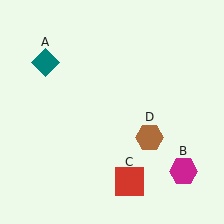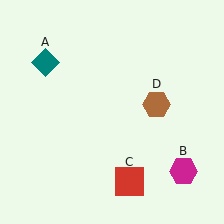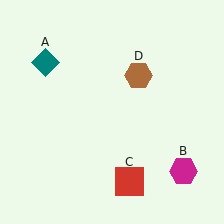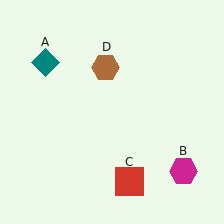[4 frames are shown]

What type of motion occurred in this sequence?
The brown hexagon (object D) rotated counterclockwise around the center of the scene.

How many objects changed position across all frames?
1 object changed position: brown hexagon (object D).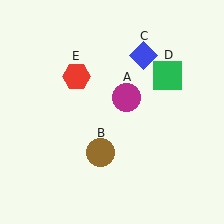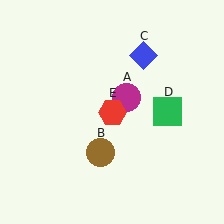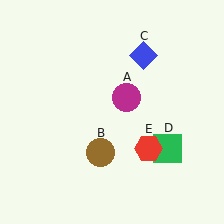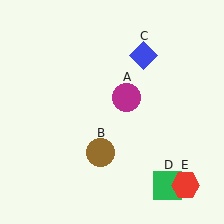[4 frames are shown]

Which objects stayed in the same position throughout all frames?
Magenta circle (object A) and brown circle (object B) and blue diamond (object C) remained stationary.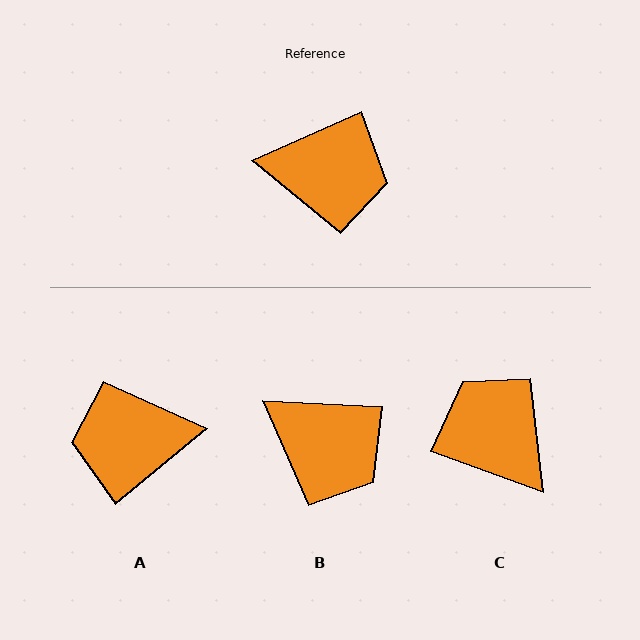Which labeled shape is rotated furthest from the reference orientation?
A, about 165 degrees away.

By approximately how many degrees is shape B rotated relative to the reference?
Approximately 27 degrees clockwise.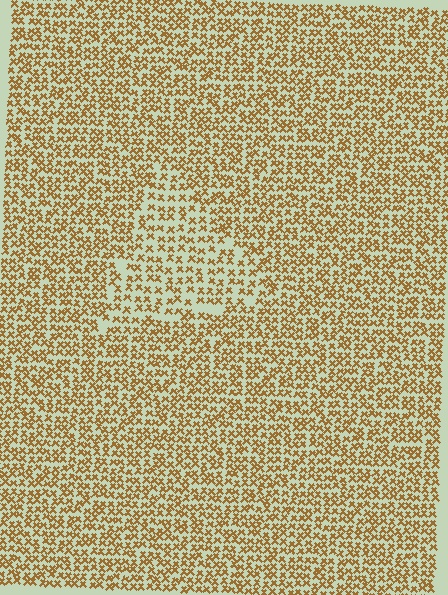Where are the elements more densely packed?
The elements are more densely packed outside the triangle boundary.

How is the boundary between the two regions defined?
The boundary is defined by a change in element density (approximately 1.5x ratio). All elements are the same color, size, and shape.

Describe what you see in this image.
The image contains small brown elements arranged at two different densities. A triangle-shaped region is visible where the elements are less densely packed than the surrounding area.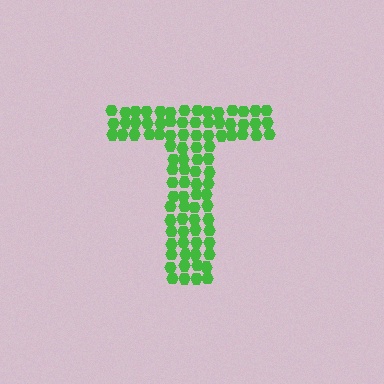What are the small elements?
The small elements are hexagons.